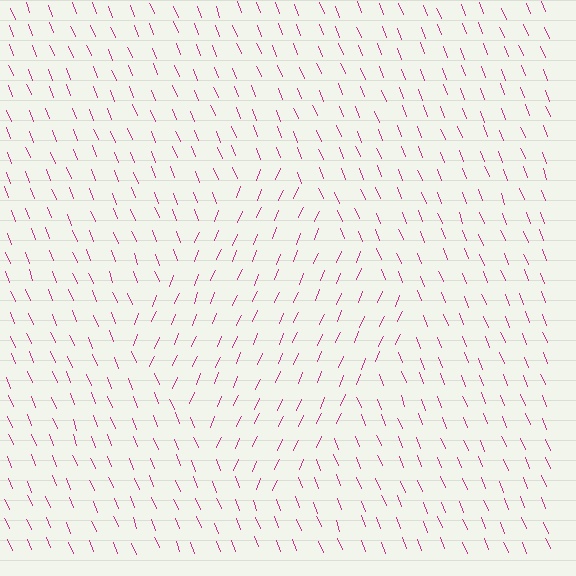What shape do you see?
I see a diamond.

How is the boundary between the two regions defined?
The boundary is defined purely by a change in line orientation (approximately 45 degrees difference). All lines are the same color and thickness.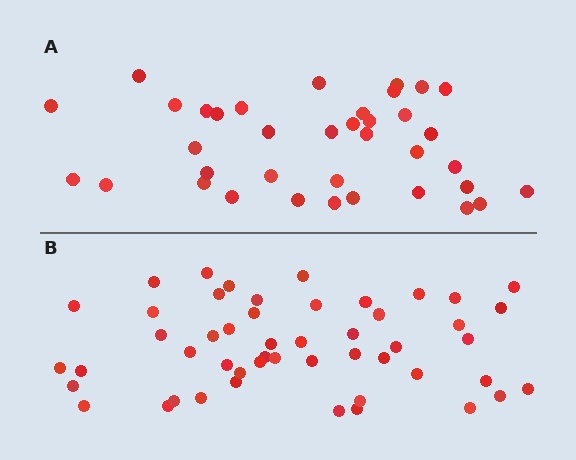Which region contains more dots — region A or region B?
Region B (the bottom region) has more dots.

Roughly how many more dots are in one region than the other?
Region B has approximately 15 more dots than region A.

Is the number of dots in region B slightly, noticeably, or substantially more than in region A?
Region B has noticeably more, but not dramatically so. The ratio is roughly 1.4 to 1.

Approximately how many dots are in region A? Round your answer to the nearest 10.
About 40 dots. (The exact count is 37, which rounds to 40.)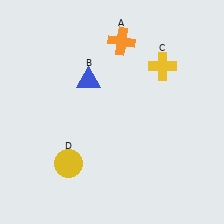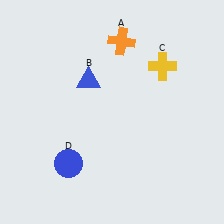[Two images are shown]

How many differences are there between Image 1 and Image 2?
There is 1 difference between the two images.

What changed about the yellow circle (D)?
In Image 1, D is yellow. In Image 2, it changed to blue.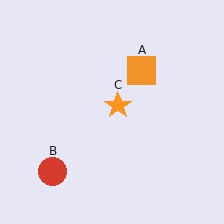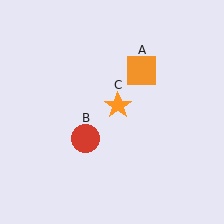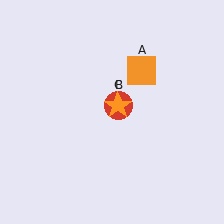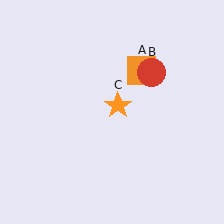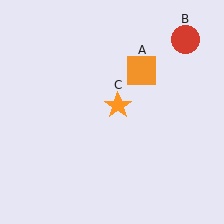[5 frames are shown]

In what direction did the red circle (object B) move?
The red circle (object B) moved up and to the right.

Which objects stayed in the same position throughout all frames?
Orange square (object A) and orange star (object C) remained stationary.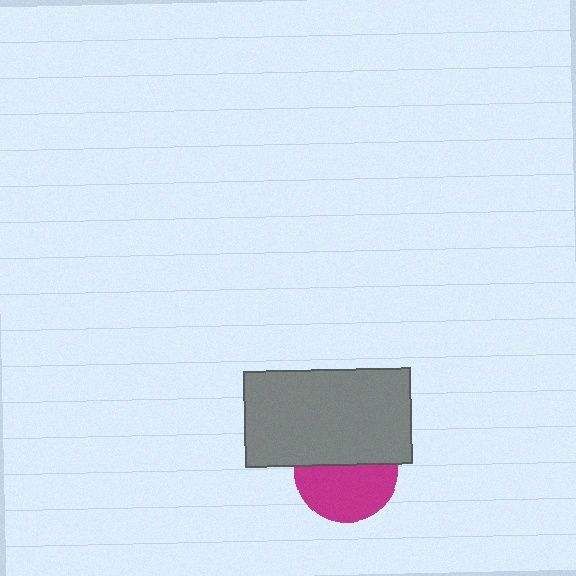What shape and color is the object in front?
The object in front is a gray rectangle.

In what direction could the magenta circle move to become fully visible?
The magenta circle could move down. That would shift it out from behind the gray rectangle entirely.